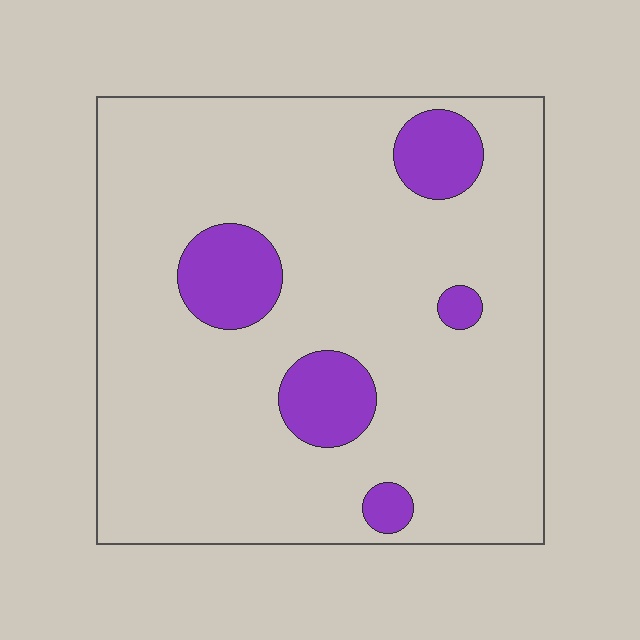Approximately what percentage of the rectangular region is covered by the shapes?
Approximately 15%.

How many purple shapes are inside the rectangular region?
5.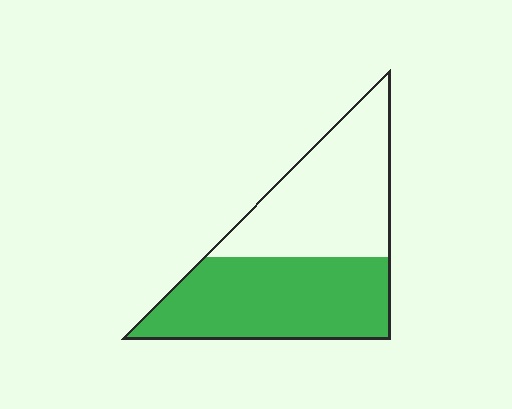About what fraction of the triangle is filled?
About one half (1/2).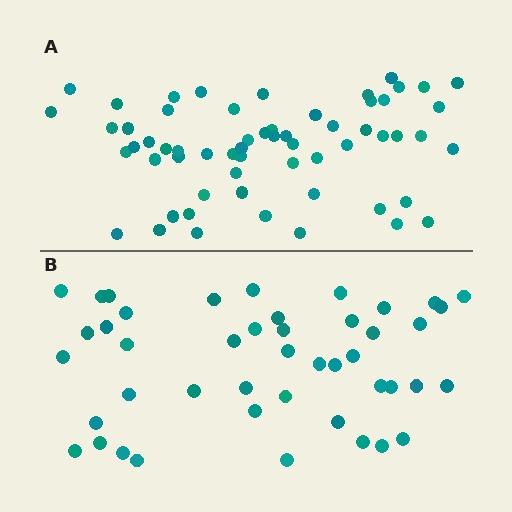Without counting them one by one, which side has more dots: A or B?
Region A (the top region) has more dots.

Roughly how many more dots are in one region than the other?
Region A has approximately 15 more dots than region B.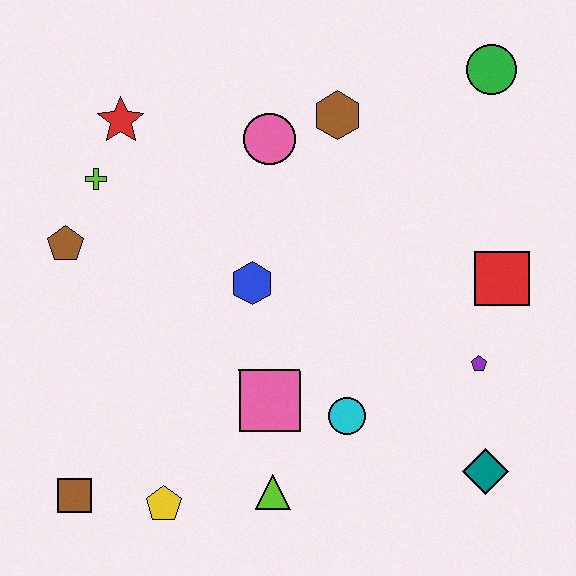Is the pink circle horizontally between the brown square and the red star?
No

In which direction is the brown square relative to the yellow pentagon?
The brown square is to the left of the yellow pentagon.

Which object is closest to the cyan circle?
The pink square is closest to the cyan circle.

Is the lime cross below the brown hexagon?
Yes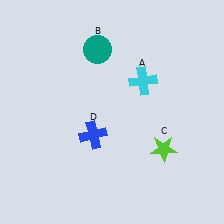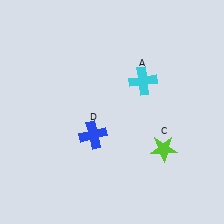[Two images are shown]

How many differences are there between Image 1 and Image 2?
There is 1 difference between the two images.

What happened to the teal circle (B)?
The teal circle (B) was removed in Image 2. It was in the top-left area of Image 1.